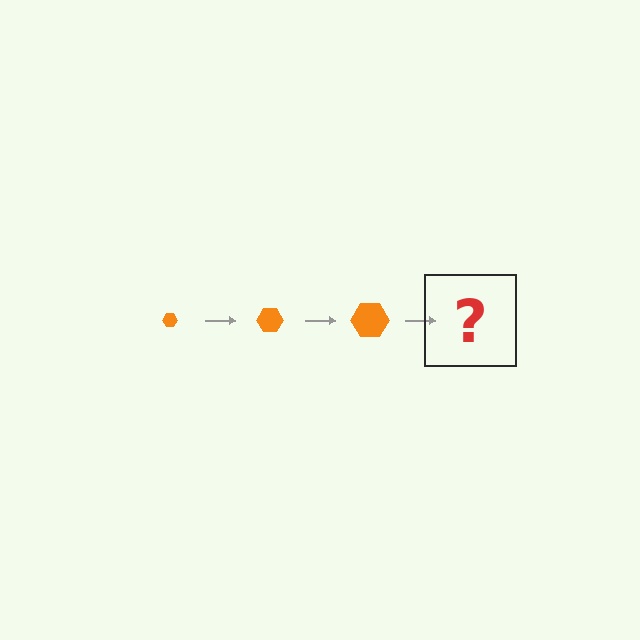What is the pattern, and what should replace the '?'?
The pattern is that the hexagon gets progressively larger each step. The '?' should be an orange hexagon, larger than the previous one.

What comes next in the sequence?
The next element should be an orange hexagon, larger than the previous one.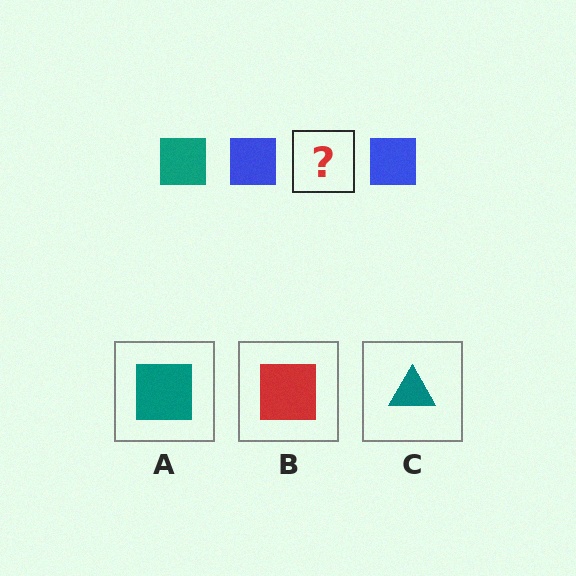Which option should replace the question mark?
Option A.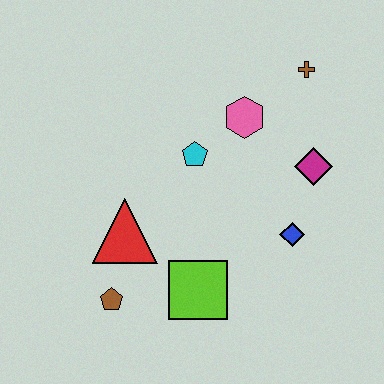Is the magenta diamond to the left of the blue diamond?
No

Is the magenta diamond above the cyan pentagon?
No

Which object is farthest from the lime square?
The brown cross is farthest from the lime square.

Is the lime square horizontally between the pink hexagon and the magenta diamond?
No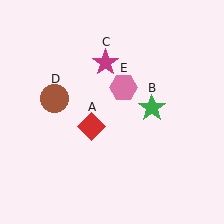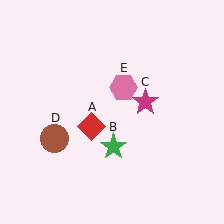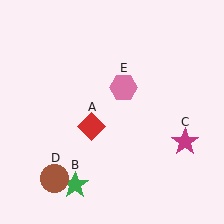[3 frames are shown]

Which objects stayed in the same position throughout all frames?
Red diamond (object A) and pink hexagon (object E) remained stationary.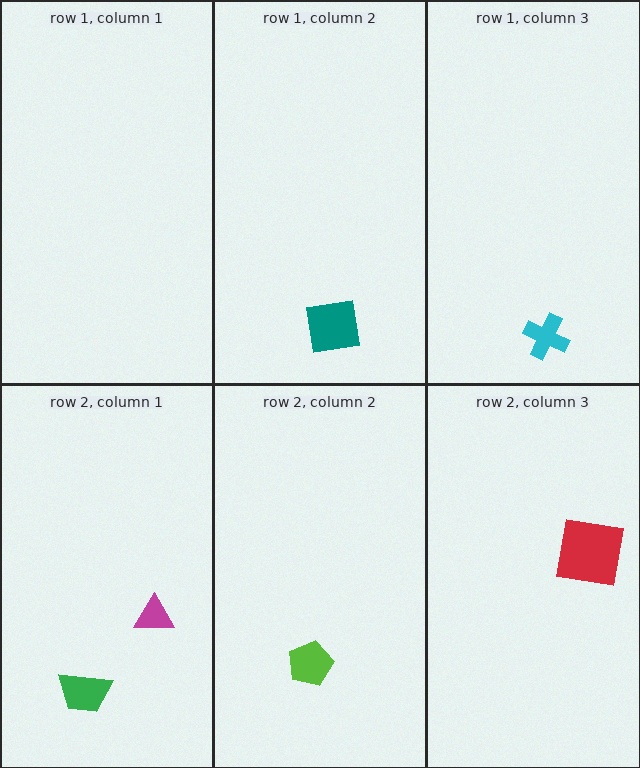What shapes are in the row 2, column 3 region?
The red square.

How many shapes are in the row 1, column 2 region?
1.